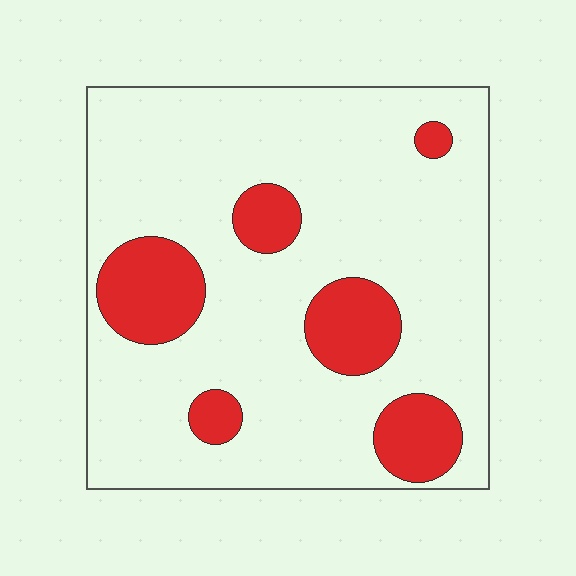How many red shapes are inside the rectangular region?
6.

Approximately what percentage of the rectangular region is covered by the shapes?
Approximately 20%.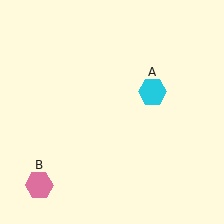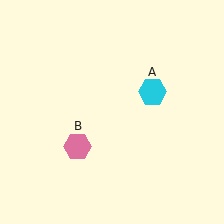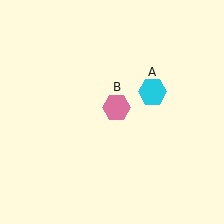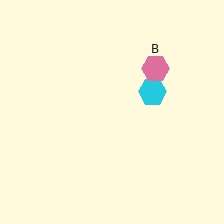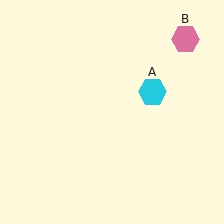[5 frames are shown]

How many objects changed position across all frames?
1 object changed position: pink hexagon (object B).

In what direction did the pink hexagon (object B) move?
The pink hexagon (object B) moved up and to the right.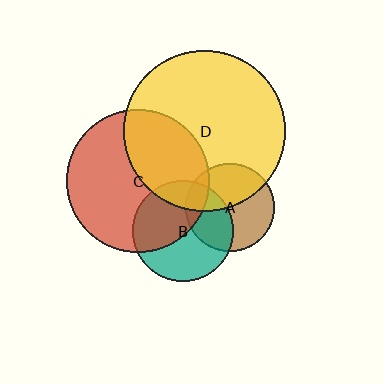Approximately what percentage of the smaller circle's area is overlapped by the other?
Approximately 45%.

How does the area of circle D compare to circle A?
Approximately 3.4 times.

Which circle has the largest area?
Circle D (yellow).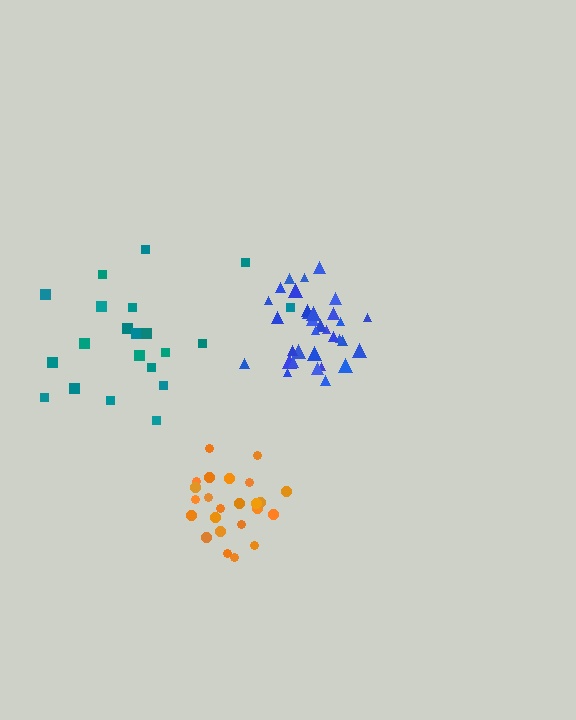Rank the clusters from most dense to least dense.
blue, orange, teal.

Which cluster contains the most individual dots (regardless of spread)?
Blue (33).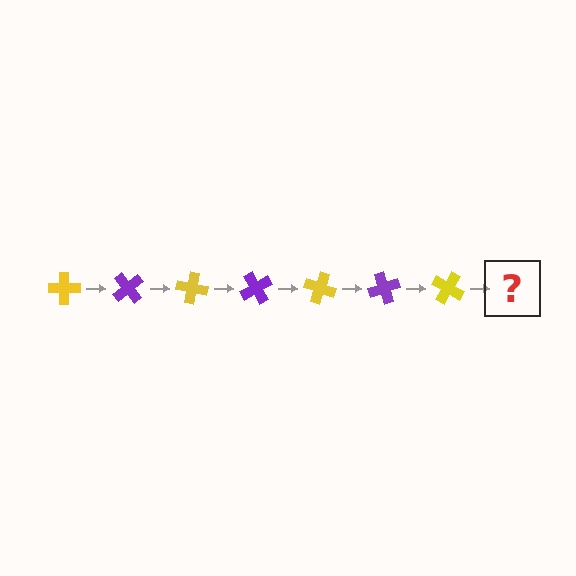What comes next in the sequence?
The next element should be a purple cross, rotated 350 degrees from the start.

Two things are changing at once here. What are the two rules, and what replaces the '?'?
The two rules are that it rotates 50 degrees each step and the color cycles through yellow and purple. The '?' should be a purple cross, rotated 350 degrees from the start.